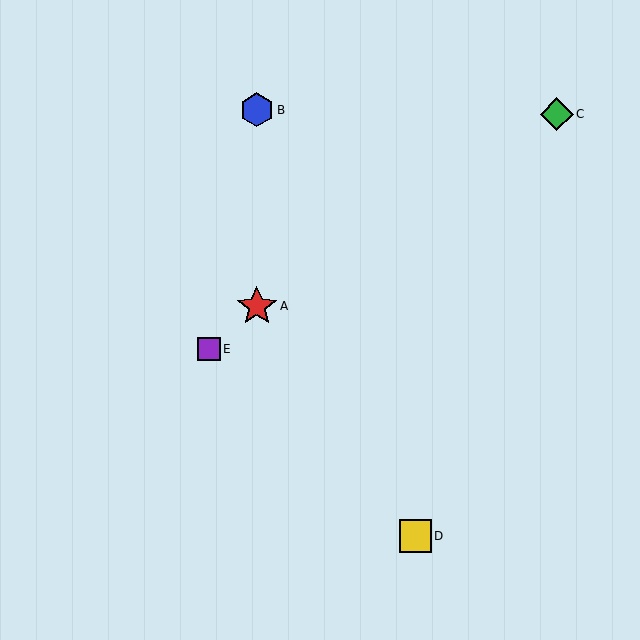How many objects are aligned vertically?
2 objects (A, B) are aligned vertically.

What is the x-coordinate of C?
Object C is at x≈557.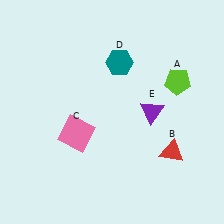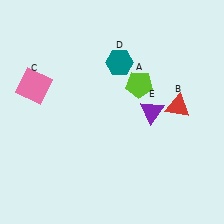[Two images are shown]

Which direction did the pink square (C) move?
The pink square (C) moved up.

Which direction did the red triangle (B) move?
The red triangle (B) moved up.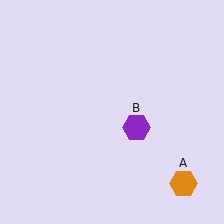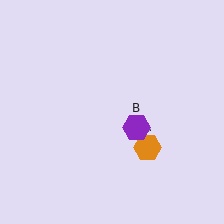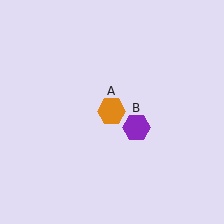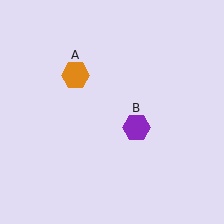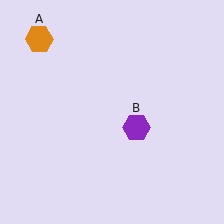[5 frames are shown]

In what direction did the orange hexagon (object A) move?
The orange hexagon (object A) moved up and to the left.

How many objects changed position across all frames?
1 object changed position: orange hexagon (object A).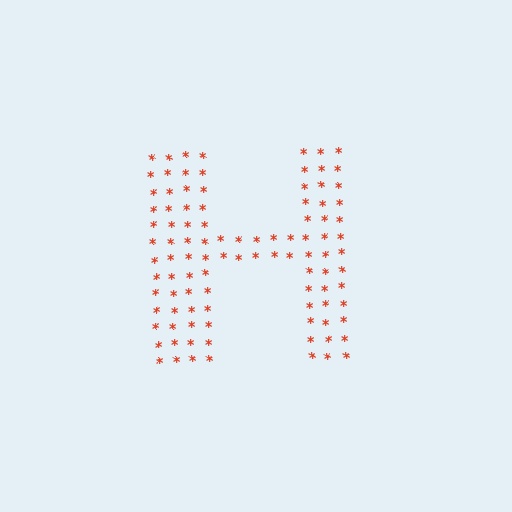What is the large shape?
The large shape is the letter H.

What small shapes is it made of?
It is made of small asterisks.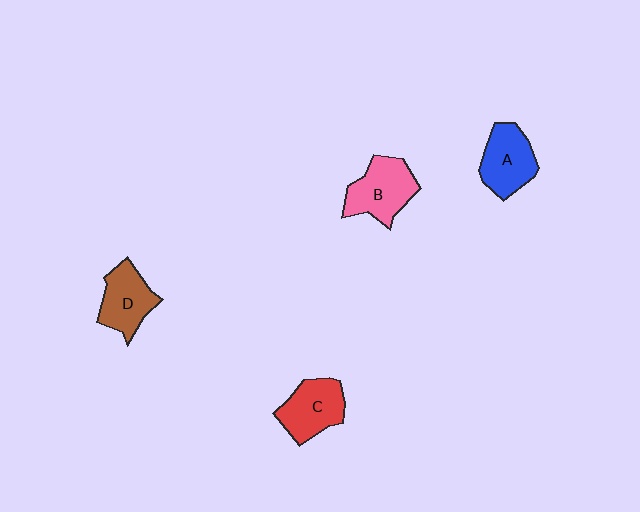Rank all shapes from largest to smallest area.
From largest to smallest: B (pink), A (blue), C (red), D (brown).